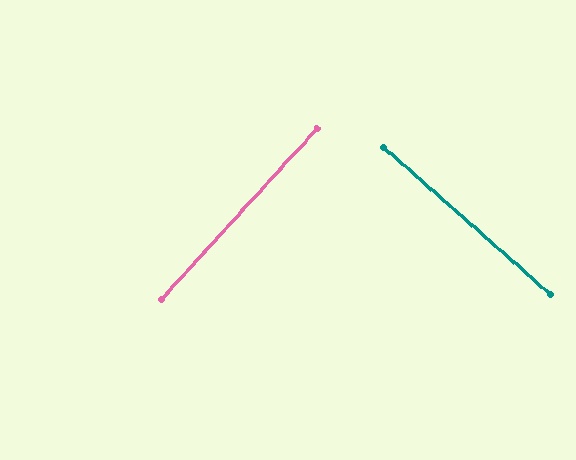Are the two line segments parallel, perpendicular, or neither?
Perpendicular — they meet at approximately 89°.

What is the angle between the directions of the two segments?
Approximately 89 degrees.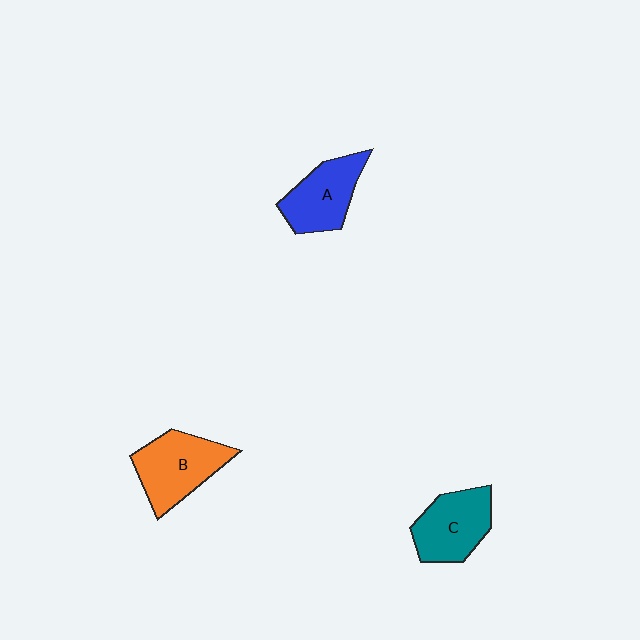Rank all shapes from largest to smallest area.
From largest to smallest: B (orange), C (teal), A (blue).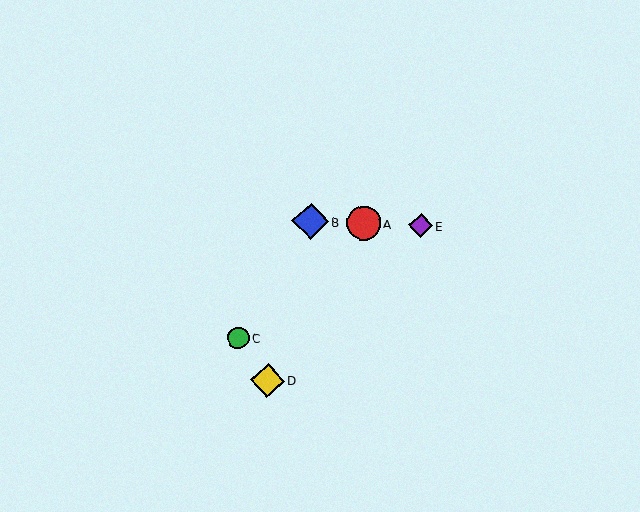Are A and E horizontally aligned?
Yes, both are at y≈223.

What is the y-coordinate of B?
Object B is at y≈221.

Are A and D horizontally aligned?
No, A is at y≈223 and D is at y≈381.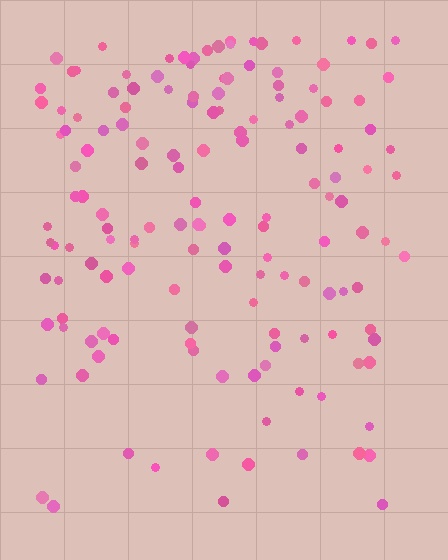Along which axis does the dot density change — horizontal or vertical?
Vertical.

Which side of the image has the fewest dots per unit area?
The bottom.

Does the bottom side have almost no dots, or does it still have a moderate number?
Still a moderate number, just noticeably fewer than the top.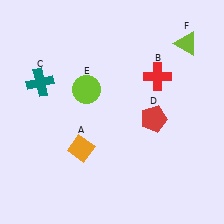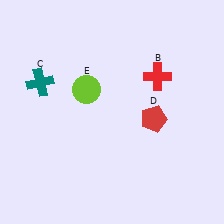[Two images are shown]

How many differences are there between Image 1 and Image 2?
There are 2 differences between the two images.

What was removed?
The orange diamond (A), the lime triangle (F) were removed in Image 2.